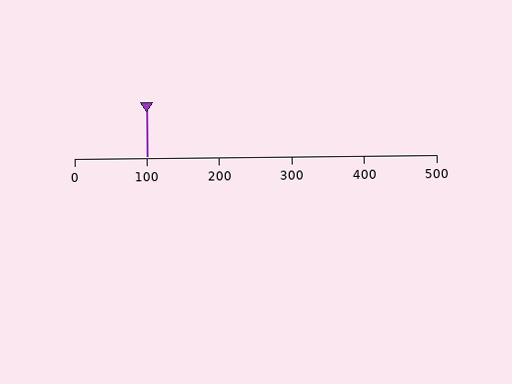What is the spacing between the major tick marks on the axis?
The major ticks are spaced 100 apart.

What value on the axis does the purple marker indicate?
The marker indicates approximately 100.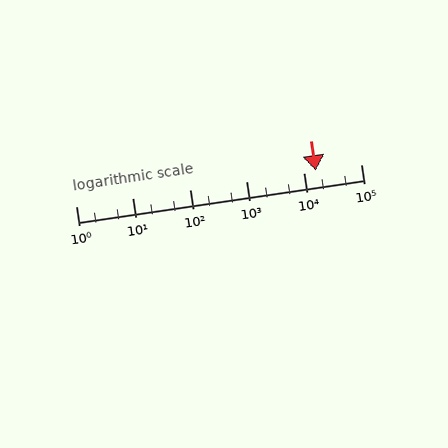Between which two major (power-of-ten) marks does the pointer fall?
The pointer is between 10000 and 100000.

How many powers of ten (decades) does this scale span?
The scale spans 5 decades, from 1 to 100000.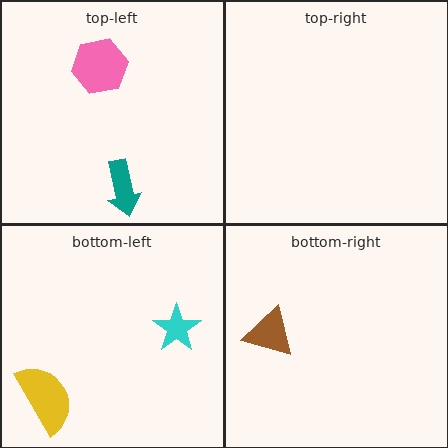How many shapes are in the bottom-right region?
1.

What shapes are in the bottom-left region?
The cyan star, the yellow semicircle.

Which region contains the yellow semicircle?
The bottom-left region.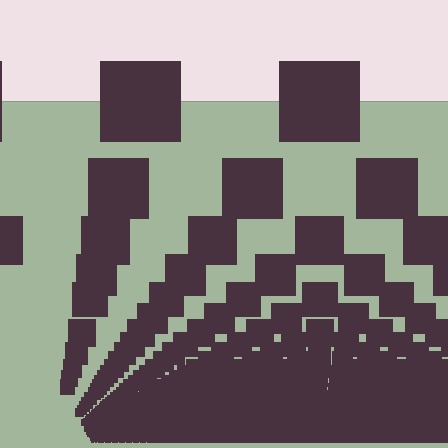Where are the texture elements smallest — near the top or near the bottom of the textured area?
Near the bottom.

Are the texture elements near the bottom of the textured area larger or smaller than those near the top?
Smaller. The gradient is inverted — elements near the bottom are smaller and denser.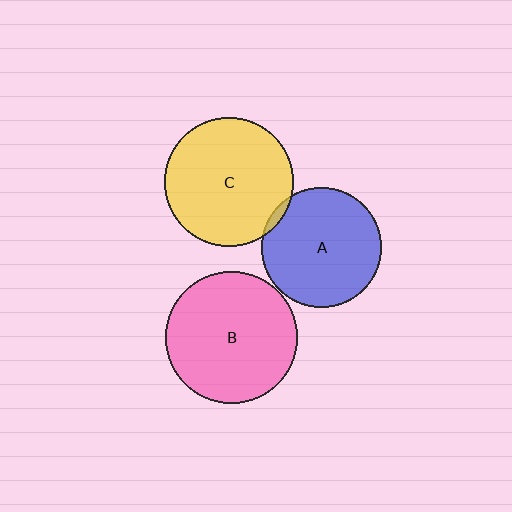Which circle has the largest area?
Circle B (pink).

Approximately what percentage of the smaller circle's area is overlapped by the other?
Approximately 5%.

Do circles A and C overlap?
Yes.